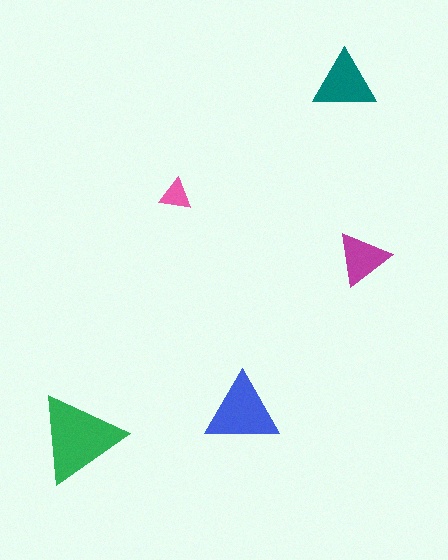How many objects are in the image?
There are 5 objects in the image.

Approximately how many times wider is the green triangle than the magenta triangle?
About 1.5 times wider.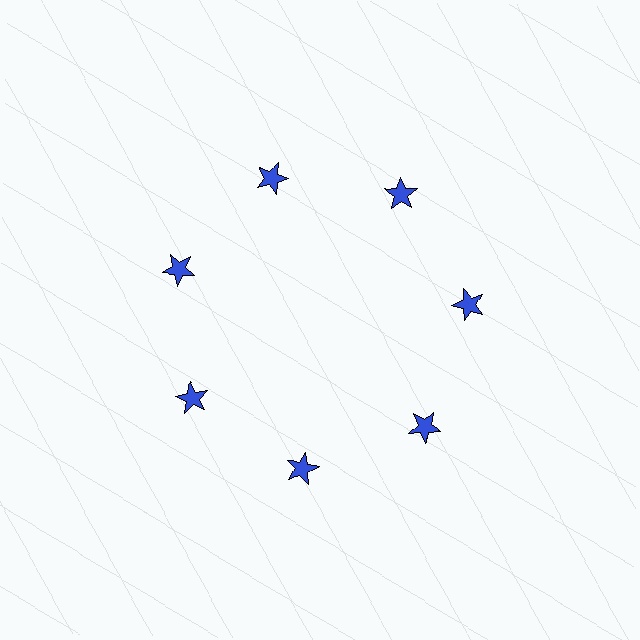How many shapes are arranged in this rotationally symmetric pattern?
There are 7 shapes, arranged in 7 groups of 1.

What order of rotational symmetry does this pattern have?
This pattern has 7-fold rotational symmetry.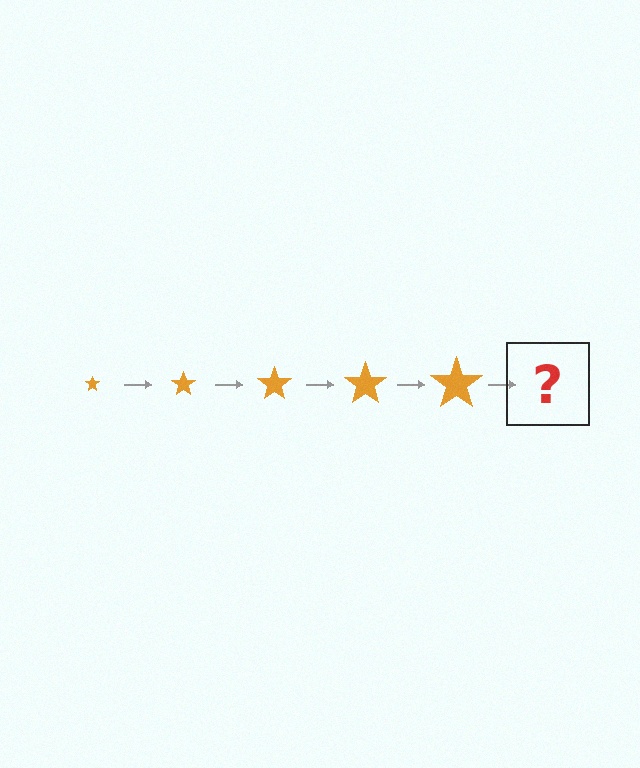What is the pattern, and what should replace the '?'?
The pattern is that the star gets progressively larger each step. The '?' should be an orange star, larger than the previous one.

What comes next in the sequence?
The next element should be an orange star, larger than the previous one.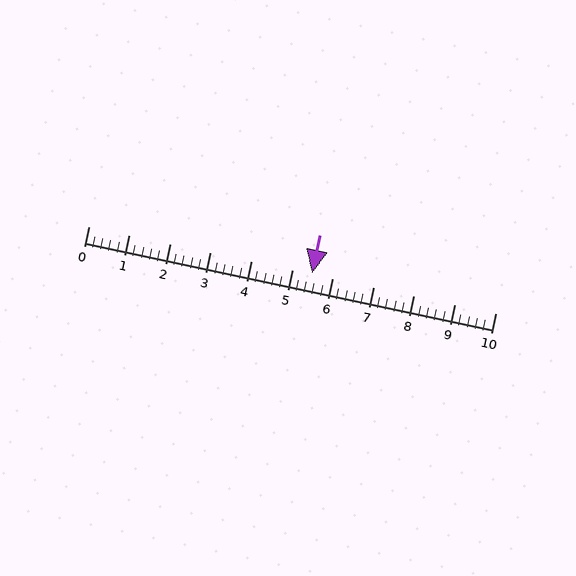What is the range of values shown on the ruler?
The ruler shows values from 0 to 10.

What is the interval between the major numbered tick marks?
The major tick marks are spaced 1 units apart.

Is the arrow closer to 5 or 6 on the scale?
The arrow is closer to 6.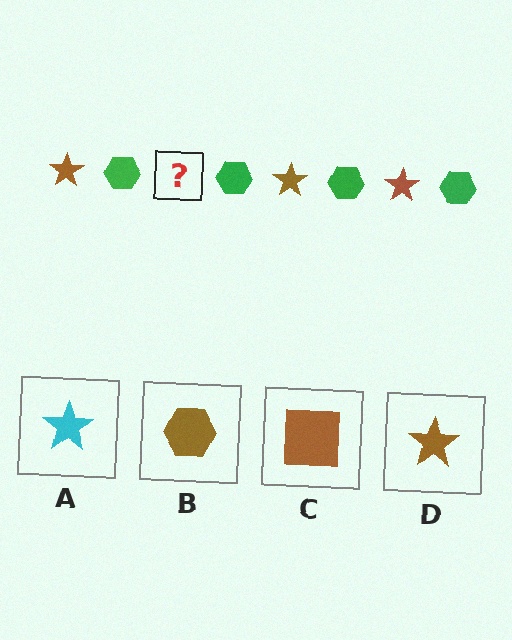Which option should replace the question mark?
Option D.